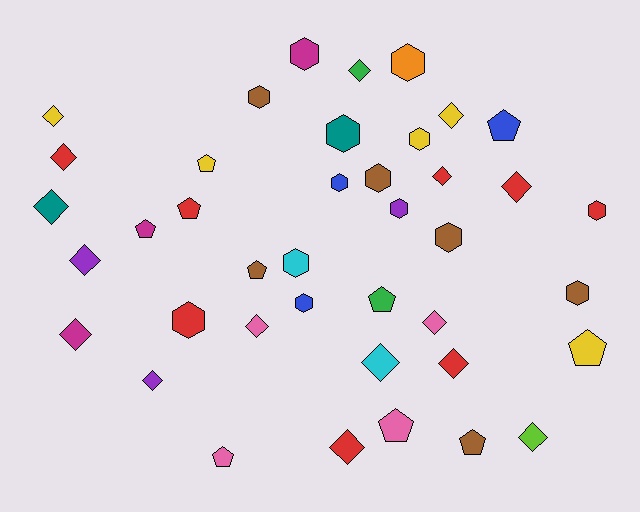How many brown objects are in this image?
There are 6 brown objects.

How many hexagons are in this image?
There are 14 hexagons.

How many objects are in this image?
There are 40 objects.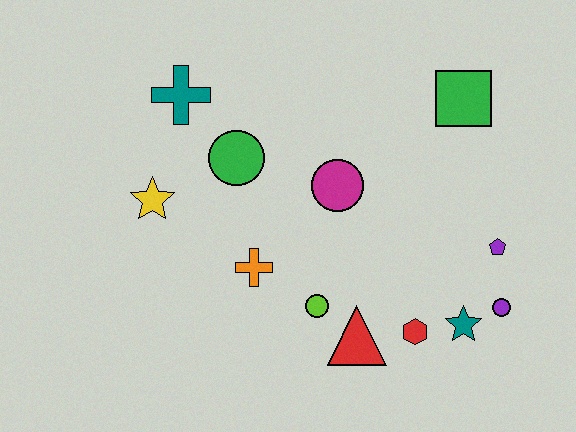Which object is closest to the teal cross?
The green circle is closest to the teal cross.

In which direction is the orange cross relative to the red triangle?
The orange cross is to the left of the red triangle.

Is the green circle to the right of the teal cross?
Yes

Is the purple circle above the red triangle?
Yes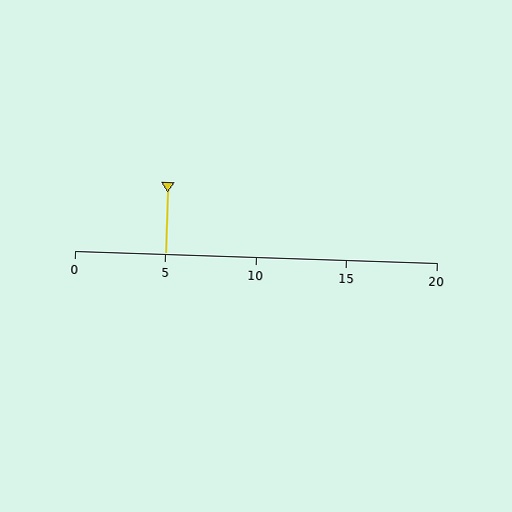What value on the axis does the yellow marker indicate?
The marker indicates approximately 5.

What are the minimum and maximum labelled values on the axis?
The axis runs from 0 to 20.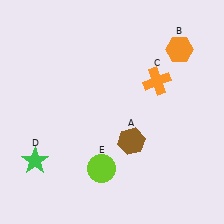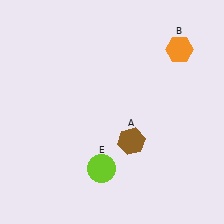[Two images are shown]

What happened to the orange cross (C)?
The orange cross (C) was removed in Image 2. It was in the top-right area of Image 1.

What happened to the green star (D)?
The green star (D) was removed in Image 2. It was in the bottom-left area of Image 1.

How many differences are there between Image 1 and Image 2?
There are 2 differences between the two images.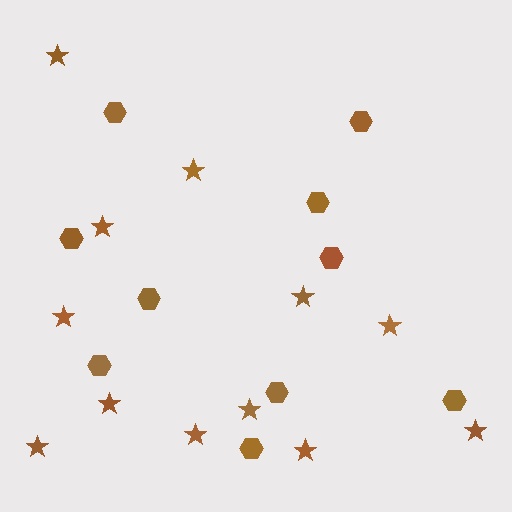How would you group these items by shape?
There are 2 groups: one group of stars (12) and one group of hexagons (10).